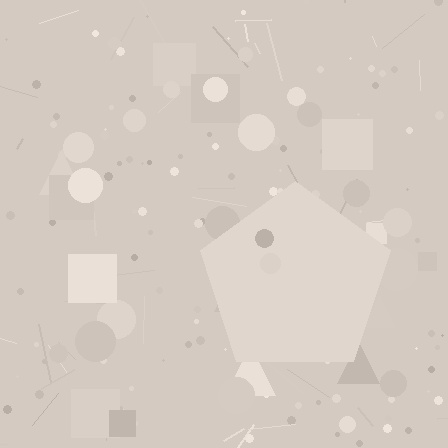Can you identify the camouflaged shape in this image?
The camouflaged shape is a pentagon.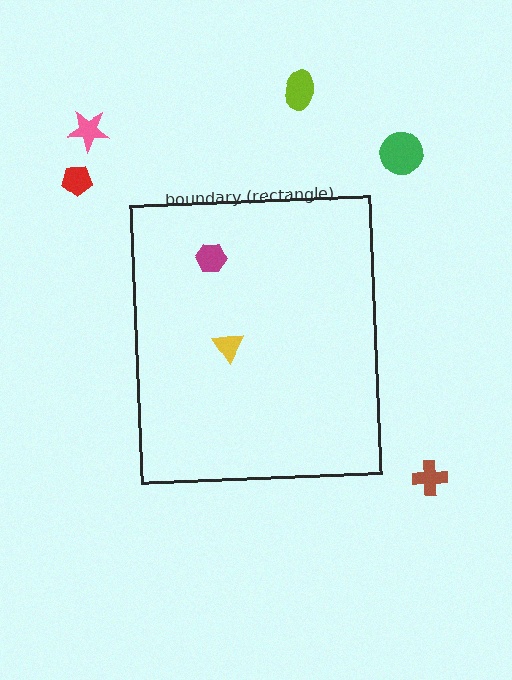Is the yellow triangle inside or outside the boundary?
Inside.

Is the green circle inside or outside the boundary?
Outside.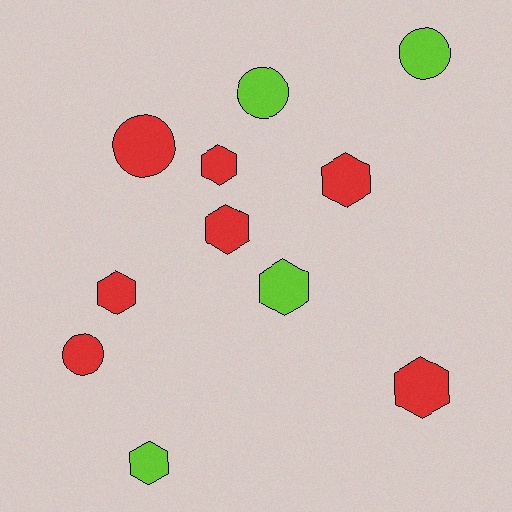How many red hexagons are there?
There are 5 red hexagons.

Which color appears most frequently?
Red, with 7 objects.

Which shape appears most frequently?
Hexagon, with 7 objects.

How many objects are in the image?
There are 11 objects.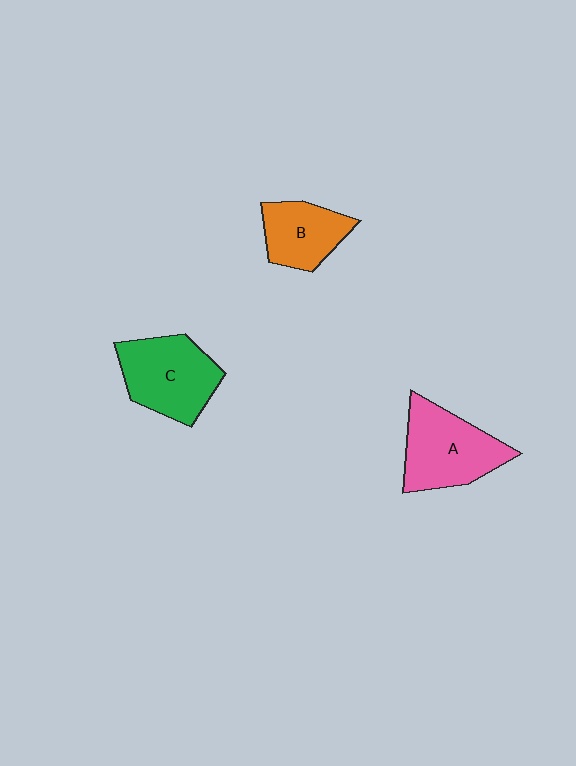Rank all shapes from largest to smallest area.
From largest to smallest: A (pink), C (green), B (orange).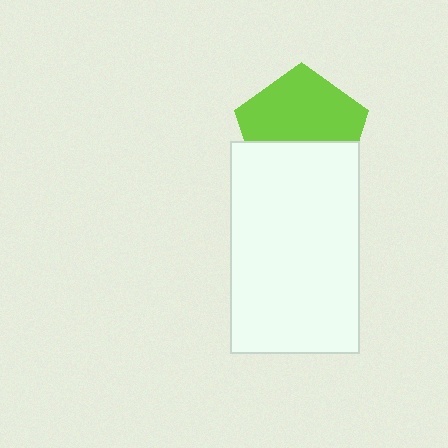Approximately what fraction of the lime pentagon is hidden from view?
Roughly 40% of the lime pentagon is hidden behind the white rectangle.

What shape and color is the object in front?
The object in front is a white rectangle.